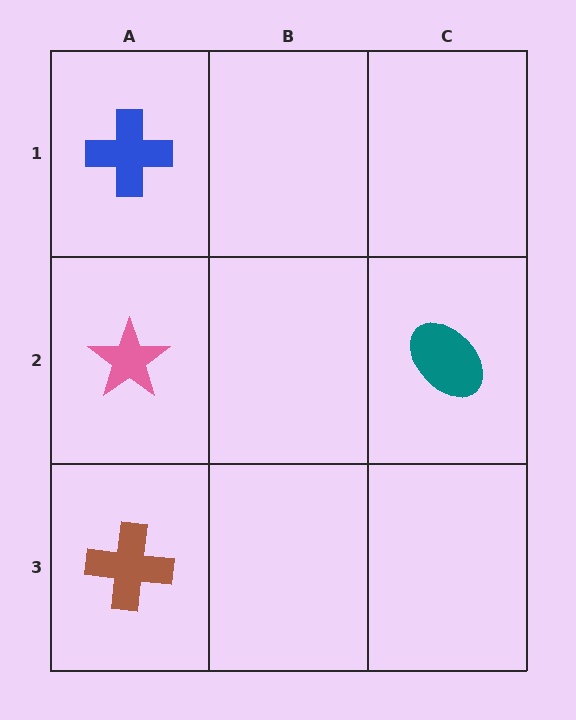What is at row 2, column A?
A pink star.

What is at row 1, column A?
A blue cross.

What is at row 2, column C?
A teal ellipse.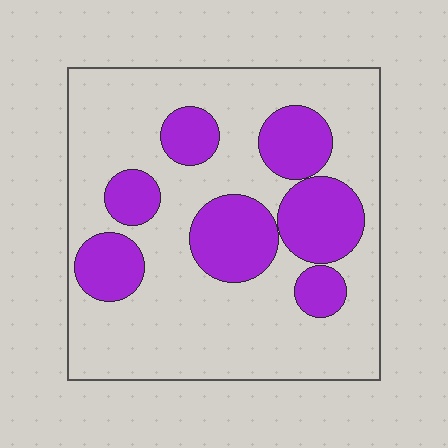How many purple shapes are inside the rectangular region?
7.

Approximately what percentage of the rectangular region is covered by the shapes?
Approximately 30%.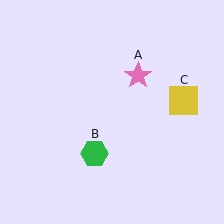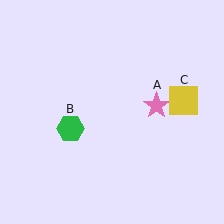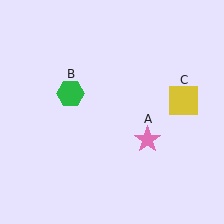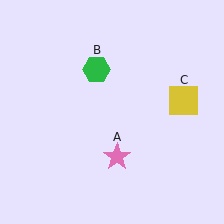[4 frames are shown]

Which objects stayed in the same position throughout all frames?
Yellow square (object C) remained stationary.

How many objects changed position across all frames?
2 objects changed position: pink star (object A), green hexagon (object B).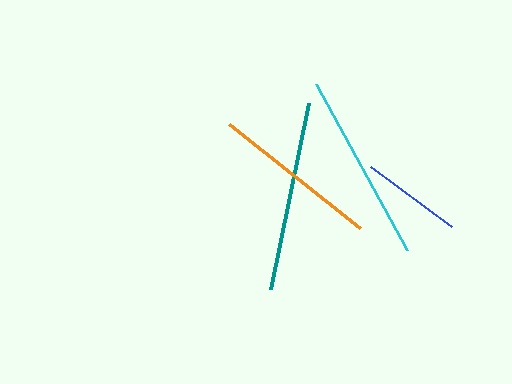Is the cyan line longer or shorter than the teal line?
The cyan line is longer than the teal line.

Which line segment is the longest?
The cyan line is the longest at approximately 190 pixels.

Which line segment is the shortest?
The blue line is the shortest at approximately 101 pixels.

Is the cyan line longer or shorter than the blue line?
The cyan line is longer than the blue line.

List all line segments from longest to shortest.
From longest to shortest: cyan, teal, orange, blue.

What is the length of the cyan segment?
The cyan segment is approximately 190 pixels long.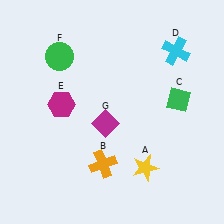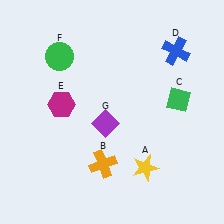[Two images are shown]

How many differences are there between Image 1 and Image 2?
There are 2 differences between the two images.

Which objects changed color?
D changed from cyan to blue. G changed from magenta to purple.